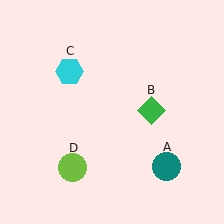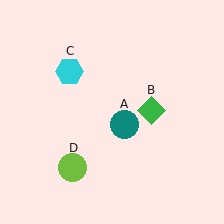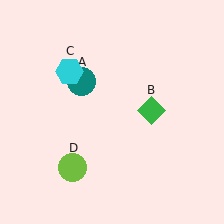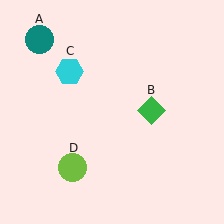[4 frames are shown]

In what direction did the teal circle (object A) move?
The teal circle (object A) moved up and to the left.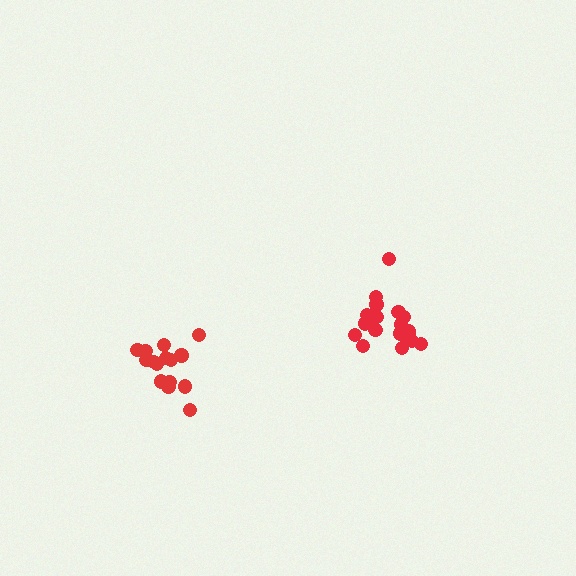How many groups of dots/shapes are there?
There are 2 groups.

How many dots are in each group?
Group 1: 16 dots, Group 2: 20 dots (36 total).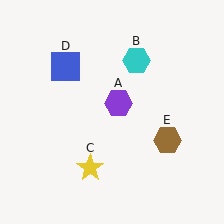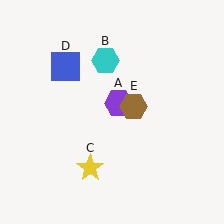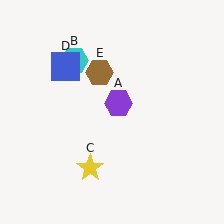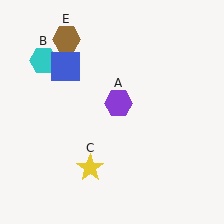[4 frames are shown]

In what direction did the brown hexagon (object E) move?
The brown hexagon (object E) moved up and to the left.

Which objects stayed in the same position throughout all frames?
Purple hexagon (object A) and yellow star (object C) and blue square (object D) remained stationary.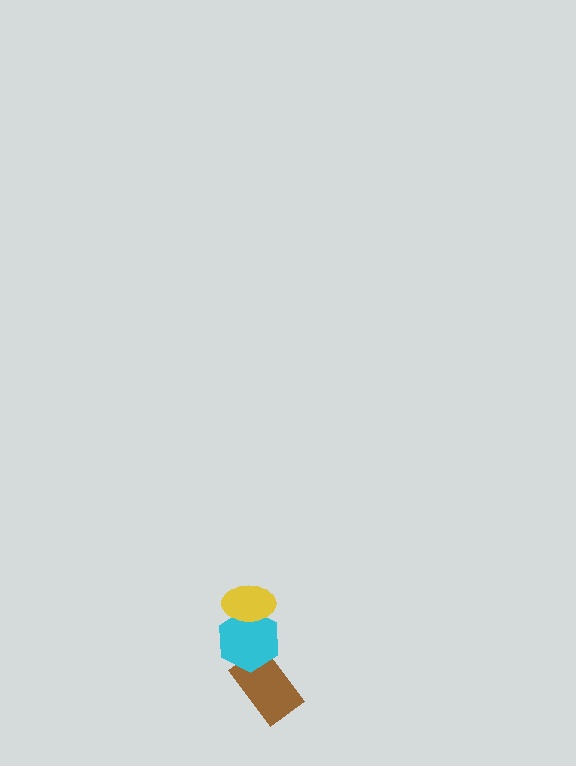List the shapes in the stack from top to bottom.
From top to bottom: the yellow ellipse, the cyan hexagon, the brown rectangle.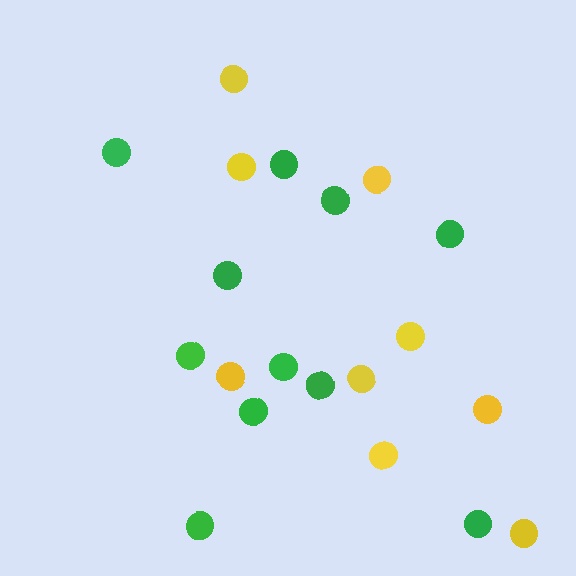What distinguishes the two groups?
There are 2 groups: one group of yellow circles (9) and one group of green circles (11).